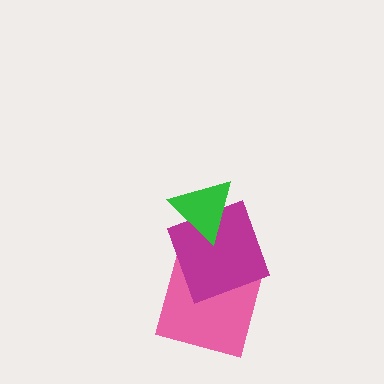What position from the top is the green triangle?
The green triangle is 1st from the top.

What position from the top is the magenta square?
The magenta square is 2nd from the top.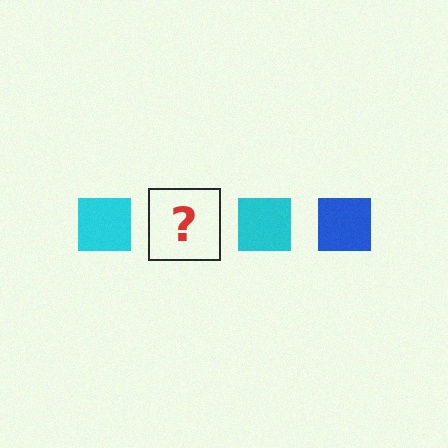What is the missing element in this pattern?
The missing element is a blue square.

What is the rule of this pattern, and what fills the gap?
The rule is that the pattern cycles through cyan, blue squares. The gap should be filled with a blue square.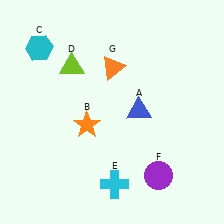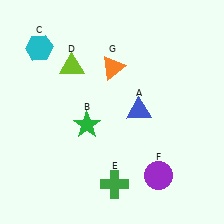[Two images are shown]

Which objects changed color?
B changed from orange to green. E changed from cyan to green.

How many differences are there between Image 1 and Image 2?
There are 2 differences between the two images.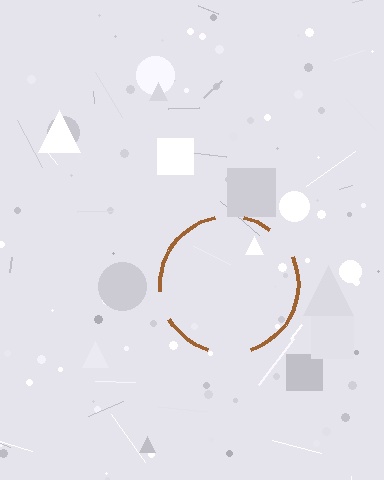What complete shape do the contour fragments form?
The contour fragments form a circle.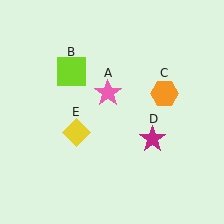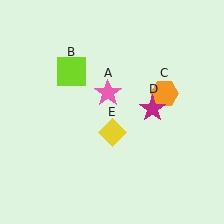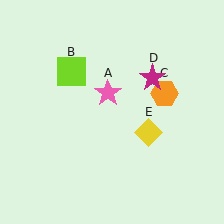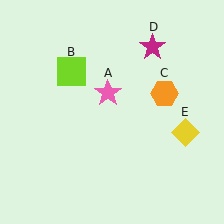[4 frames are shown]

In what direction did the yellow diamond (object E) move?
The yellow diamond (object E) moved right.